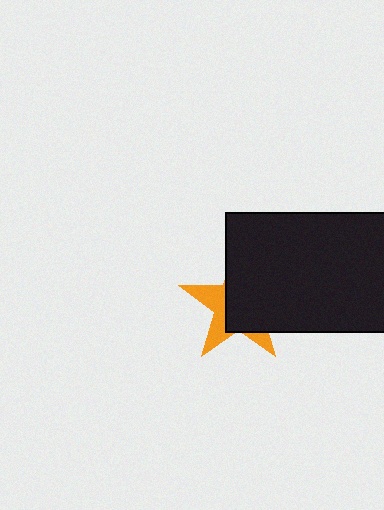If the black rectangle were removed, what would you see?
You would see the complete orange star.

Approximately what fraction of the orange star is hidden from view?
Roughly 63% of the orange star is hidden behind the black rectangle.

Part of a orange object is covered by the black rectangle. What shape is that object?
It is a star.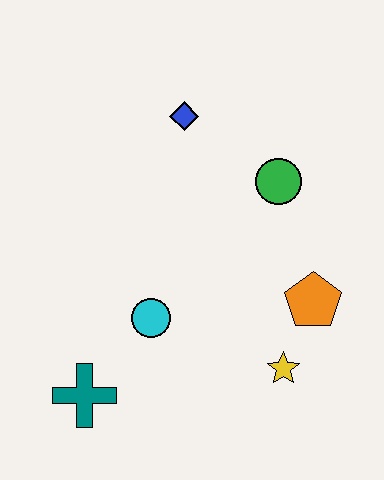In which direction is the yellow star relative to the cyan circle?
The yellow star is to the right of the cyan circle.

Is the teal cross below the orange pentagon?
Yes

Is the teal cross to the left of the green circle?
Yes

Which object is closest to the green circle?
The blue diamond is closest to the green circle.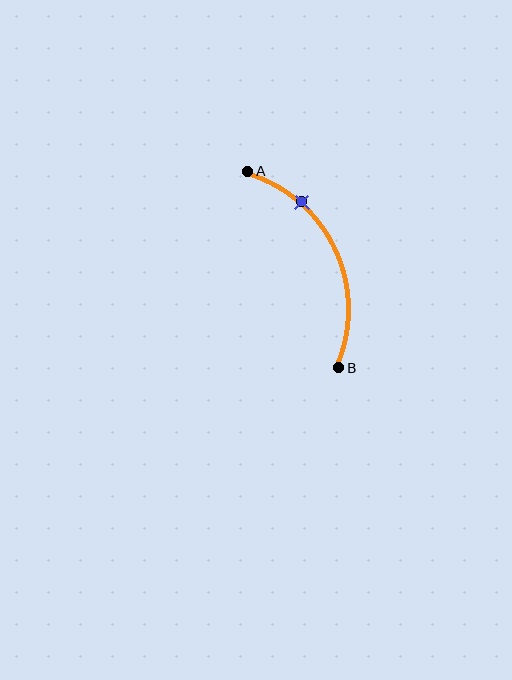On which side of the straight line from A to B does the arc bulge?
The arc bulges to the right of the straight line connecting A and B.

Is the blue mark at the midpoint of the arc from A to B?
No. The blue mark lies on the arc but is closer to endpoint A. The arc midpoint would be at the point on the curve equidistant along the arc from both A and B.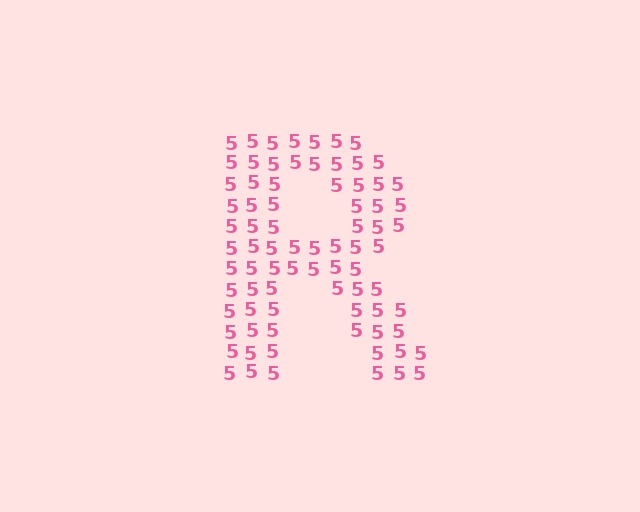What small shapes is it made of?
It is made of small digit 5's.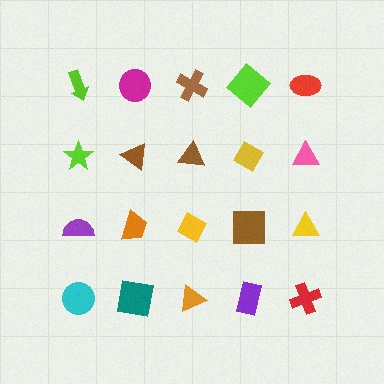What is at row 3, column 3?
A yellow diamond.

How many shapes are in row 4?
5 shapes.